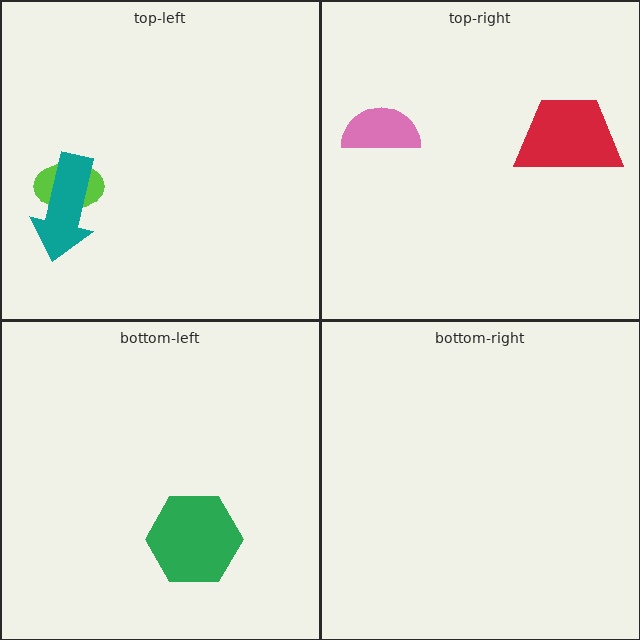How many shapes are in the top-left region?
2.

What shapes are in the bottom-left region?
The green hexagon.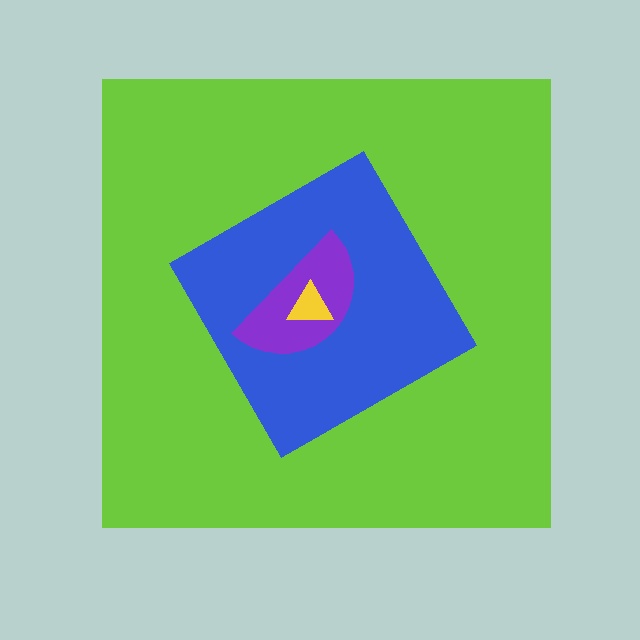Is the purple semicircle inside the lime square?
Yes.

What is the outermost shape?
The lime square.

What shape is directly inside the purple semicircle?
The yellow triangle.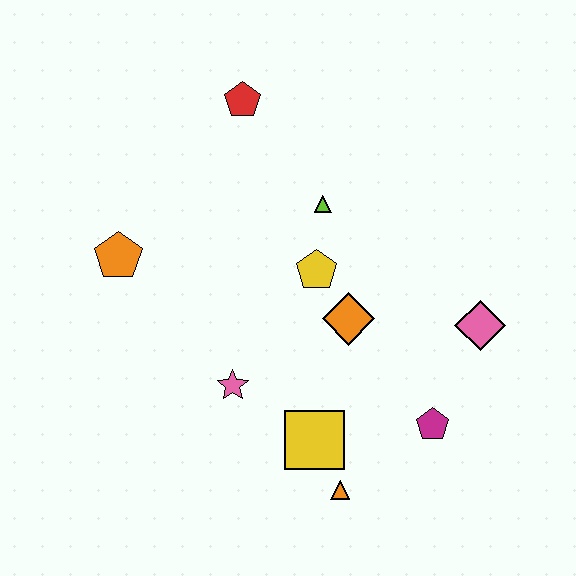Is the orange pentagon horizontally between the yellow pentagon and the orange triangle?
No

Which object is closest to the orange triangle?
The yellow square is closest to the orange triangle.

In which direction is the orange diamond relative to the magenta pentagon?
The orange diamond is above the magenta pentagon.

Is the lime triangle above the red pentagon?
No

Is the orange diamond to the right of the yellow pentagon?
Yes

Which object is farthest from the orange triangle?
The red pentagon is farthest from the orange triangle.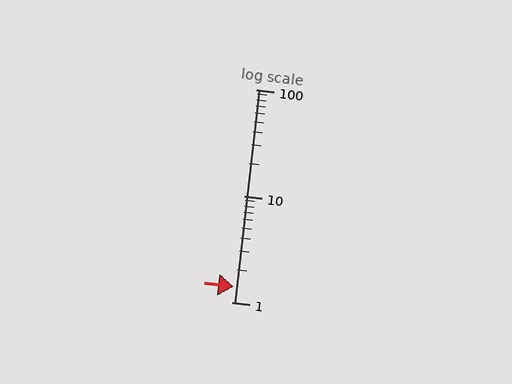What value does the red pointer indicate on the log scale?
The pointer indicates approximately 1.4.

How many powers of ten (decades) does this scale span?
The scale spans 2 decades, from 1 to 100.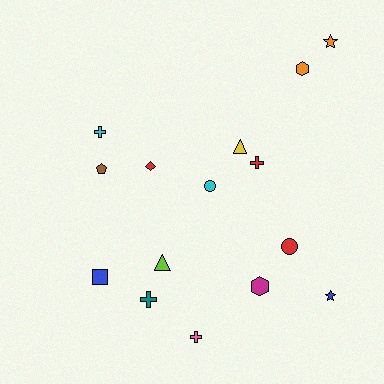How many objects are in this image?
There are 15 objects.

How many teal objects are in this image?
There is 1 teal object.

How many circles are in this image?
There are 2 circles.